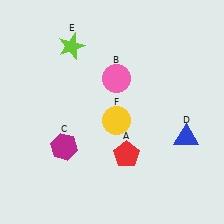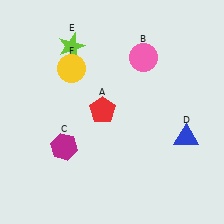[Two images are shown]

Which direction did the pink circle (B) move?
The pink circle (B) moved right.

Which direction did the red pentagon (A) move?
The red pentagon (A) moved up.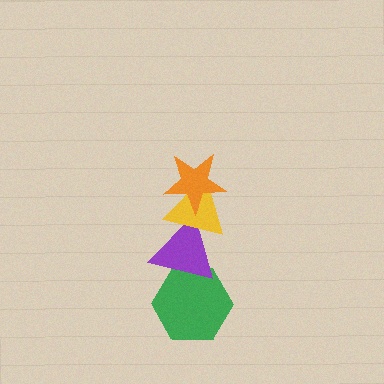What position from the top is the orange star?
The orange star is 1st from the top.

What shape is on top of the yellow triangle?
The orange star is on top of the yellow triangle.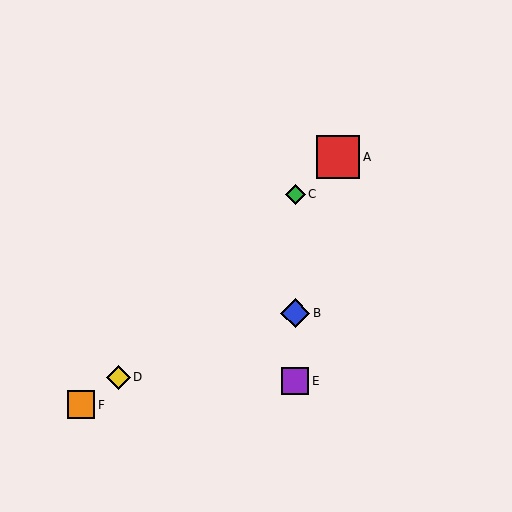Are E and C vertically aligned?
Yes, both are at x≈295.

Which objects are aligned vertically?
Objects B, C, E are aligned vertically.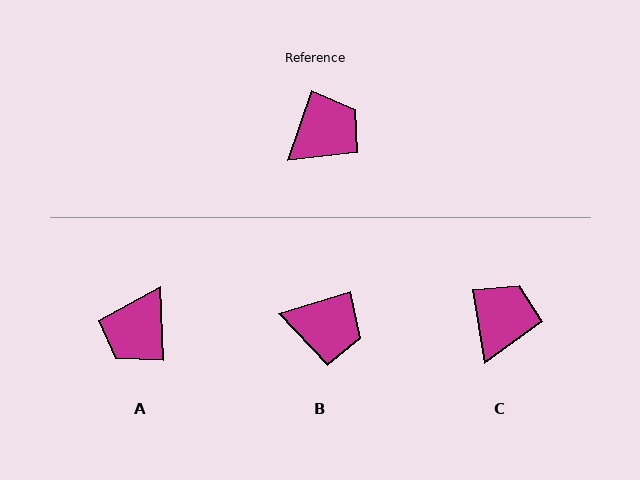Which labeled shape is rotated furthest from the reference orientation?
A, about 158 degrees away.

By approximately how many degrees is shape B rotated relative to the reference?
Approximately 54 degrees clockwise.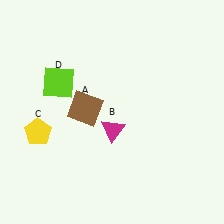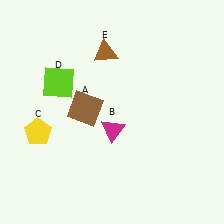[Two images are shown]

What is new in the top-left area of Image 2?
A brown triangle (E) was added in the top-left area of Image 2.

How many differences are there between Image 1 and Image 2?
There is 1 difference between the two images.